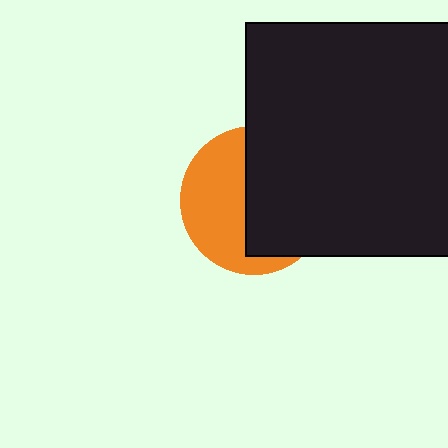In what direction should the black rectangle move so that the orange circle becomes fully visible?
The black rectangle should move right. That is the shortest direction to clear the overlap and leave the orange circle fully visible.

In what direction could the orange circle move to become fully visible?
The orange circle could move left. That would shift it out from behind the black rectangle entirely.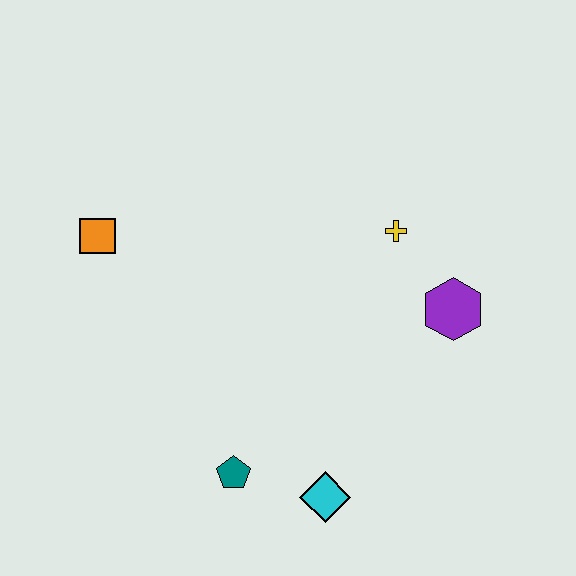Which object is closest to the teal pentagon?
The cyan diamond is closest to the teal pentagon.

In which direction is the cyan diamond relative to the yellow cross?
The cyan diamond is below the yellow cross.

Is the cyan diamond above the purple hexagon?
No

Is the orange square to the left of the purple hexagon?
Yes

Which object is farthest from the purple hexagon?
The orange square is farthest from the purple hexagon.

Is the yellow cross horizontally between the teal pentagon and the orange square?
No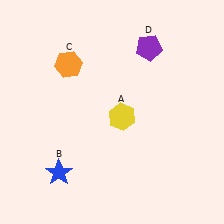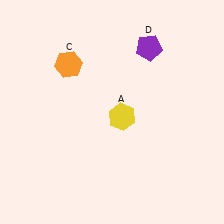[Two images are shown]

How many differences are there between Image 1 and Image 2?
There is 1 difference between the two images.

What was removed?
The blue star (B) was removed in Image 2.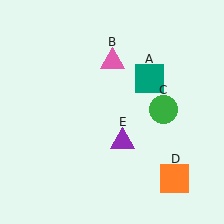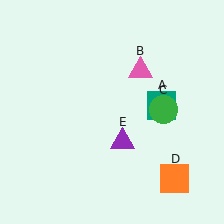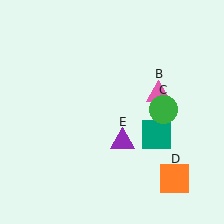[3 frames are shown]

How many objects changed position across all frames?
2 objects changed position: teal square (object A), pink triangle (object B).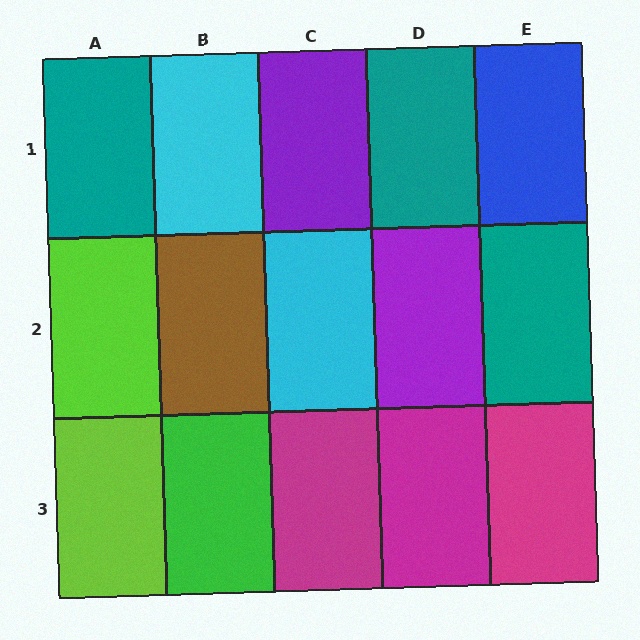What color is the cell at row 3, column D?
Magenta.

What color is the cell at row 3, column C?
Magenta.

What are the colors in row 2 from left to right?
Lime, brown, cyan, purple, teal.